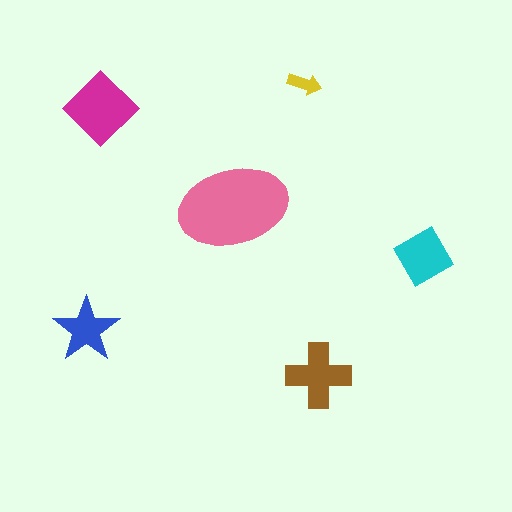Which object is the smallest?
The yellow arrow.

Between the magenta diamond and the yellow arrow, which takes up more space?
The magenta diamond.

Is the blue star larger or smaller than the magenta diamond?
Smaller.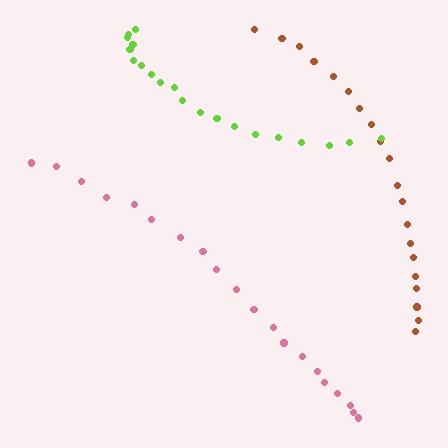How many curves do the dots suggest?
There are 3 distinct paths.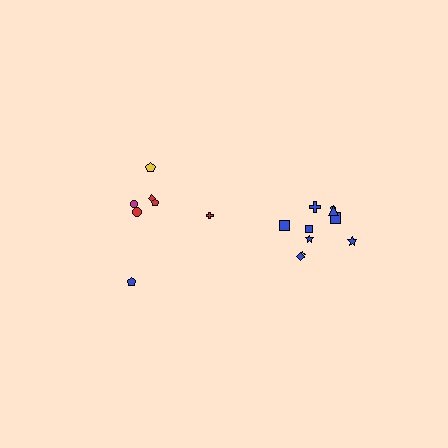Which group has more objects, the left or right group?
The right group.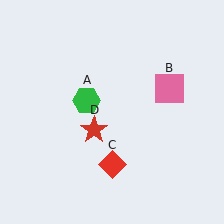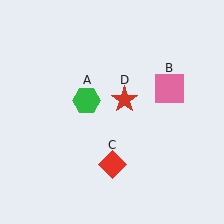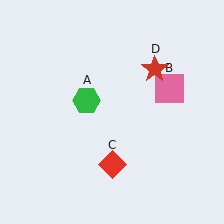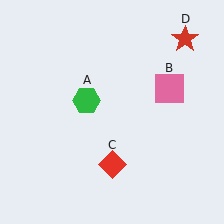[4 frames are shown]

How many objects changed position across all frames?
1 object changed position: red star (object D).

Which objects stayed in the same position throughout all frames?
Green hexagon (object A) and pink square (object B) and red diamond (object C) remained stationary.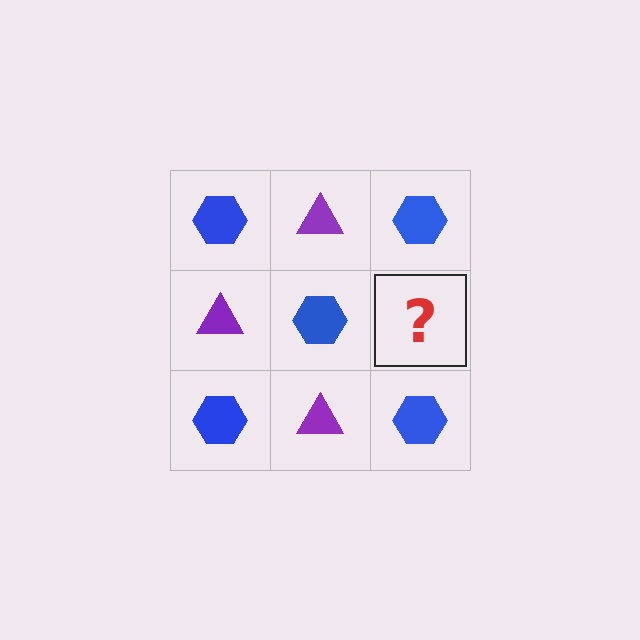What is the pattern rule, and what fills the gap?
The rule is that it alternates blue hexagon and purple triangle in a checkerboard pattern. The gap should be filled with a purple triangle.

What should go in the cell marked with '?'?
The missing cell should contain a purple triangle.